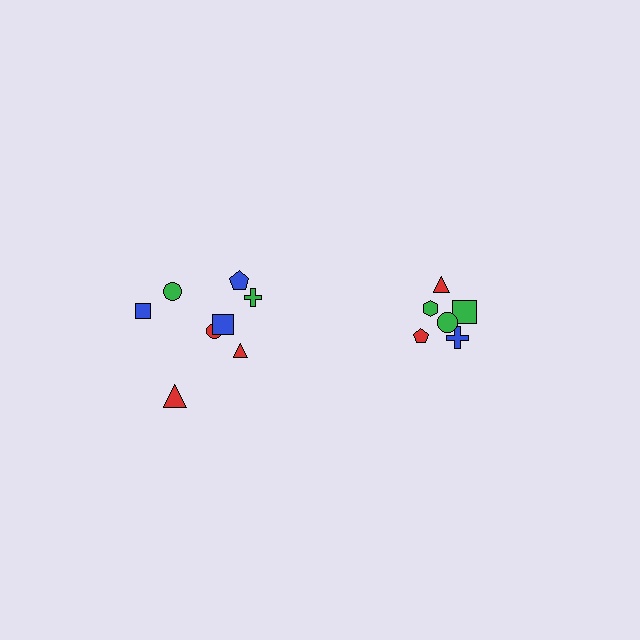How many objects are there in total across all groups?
There are 14 objects.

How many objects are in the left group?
There are 8 objects.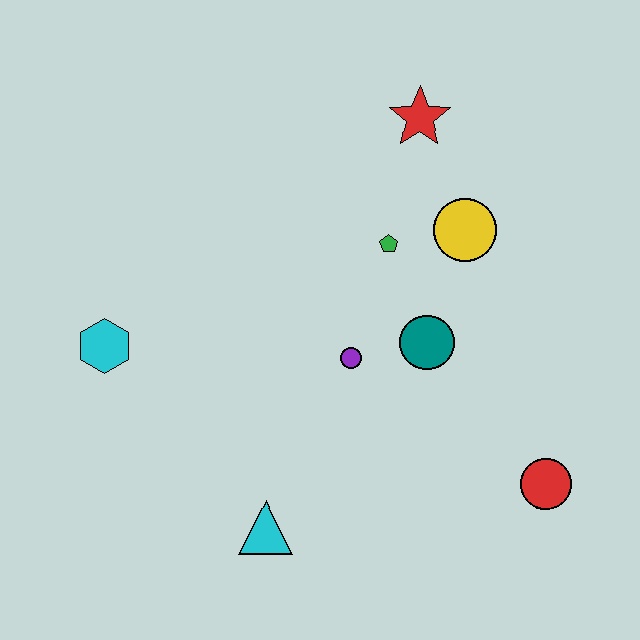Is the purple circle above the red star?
No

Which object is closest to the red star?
The yellow circle is closest to the red star.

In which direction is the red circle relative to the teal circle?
The red circle is below the teal circle.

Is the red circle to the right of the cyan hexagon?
Yes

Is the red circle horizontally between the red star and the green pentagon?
No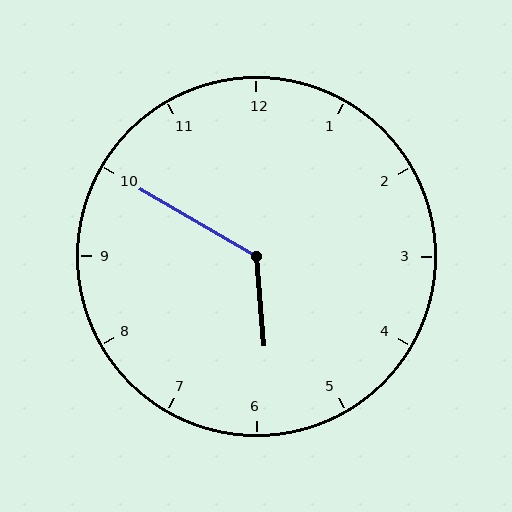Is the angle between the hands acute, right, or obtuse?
It is obtuse.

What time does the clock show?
5:50.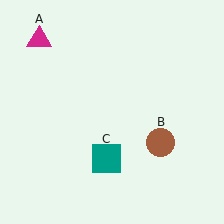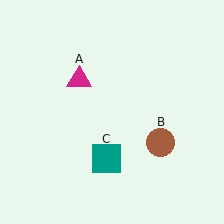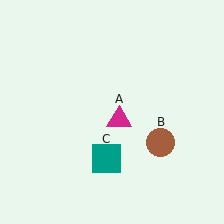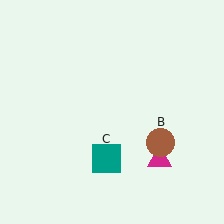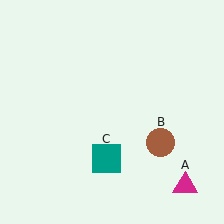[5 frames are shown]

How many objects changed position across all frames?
1 object changed position: magenta triangle (object A).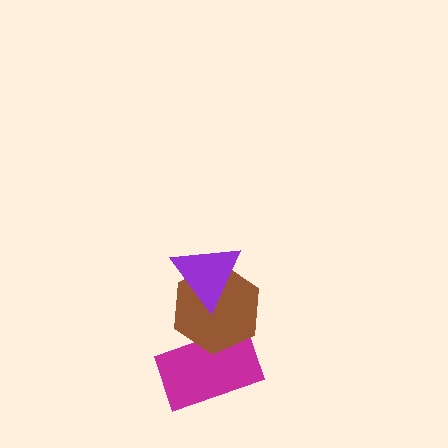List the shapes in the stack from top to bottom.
From top to bottom: the purple triangle, the brown hexagon, the magenta rectangle.